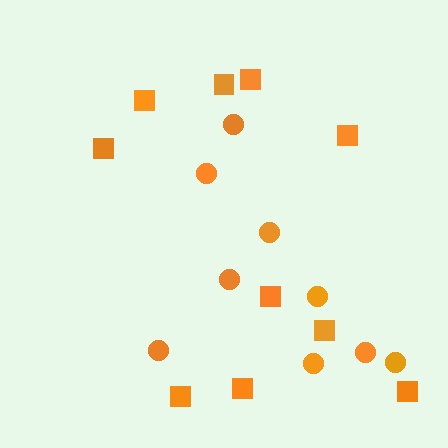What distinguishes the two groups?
There are 2 groups: one group of circles (9) and one group of squares (10).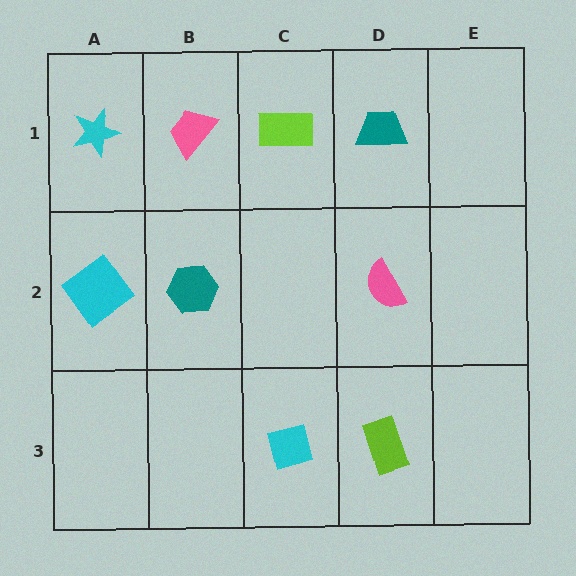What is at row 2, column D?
A pink semicircle.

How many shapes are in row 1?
4 shapes.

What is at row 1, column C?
A lime rectangle.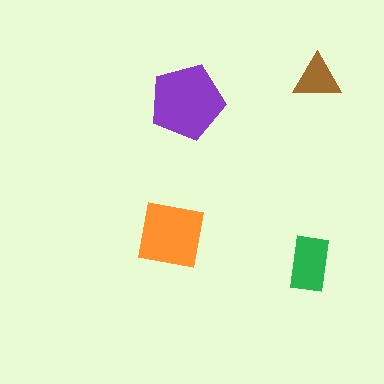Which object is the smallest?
The brown triangle.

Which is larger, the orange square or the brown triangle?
The orange square.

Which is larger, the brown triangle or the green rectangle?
The green rectangle.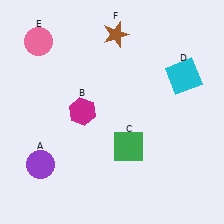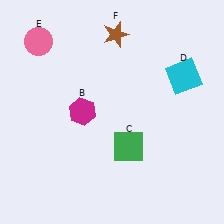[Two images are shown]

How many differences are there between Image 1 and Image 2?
There is 1 difference between the two images.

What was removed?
The purple circle (A) was removed in Image 2.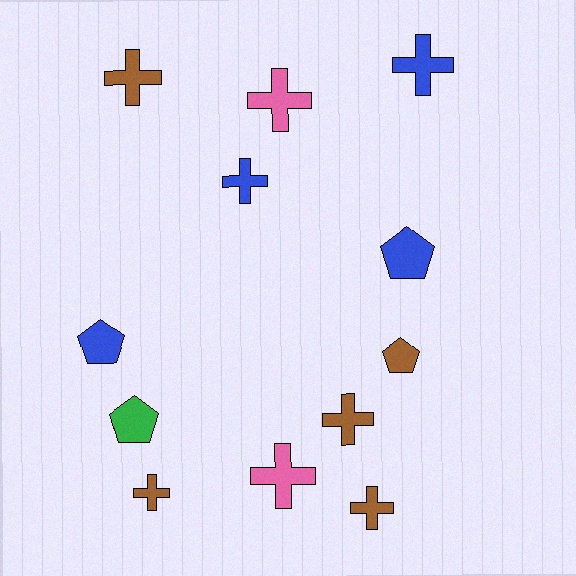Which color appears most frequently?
Brown, with 5 objects.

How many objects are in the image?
There are 12 objects.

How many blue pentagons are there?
There are 2 blue pentagons.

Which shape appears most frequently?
Cross, with 8 objects.